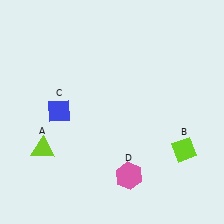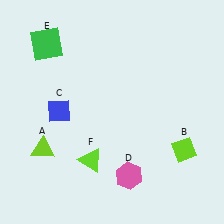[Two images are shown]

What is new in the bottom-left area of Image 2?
A lime triangle (F) was added in the bottom-left area of Image 2.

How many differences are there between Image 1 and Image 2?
There are 2 differences between the two images.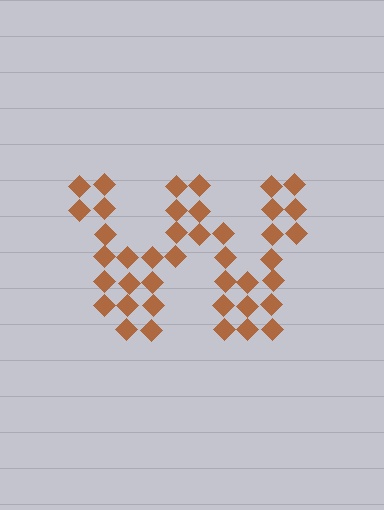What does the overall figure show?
The overall figure shows the letter W.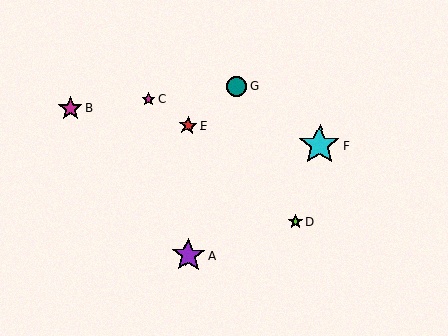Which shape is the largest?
The cyan star (labeled F) is the largest.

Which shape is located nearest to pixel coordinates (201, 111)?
The red star (labeled E) at (188, 125) is nearest to that location.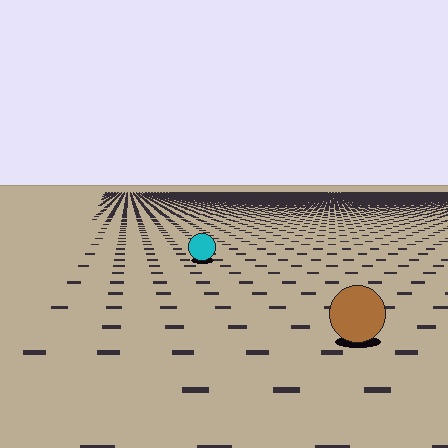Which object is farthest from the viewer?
The cyan circle is farthest from the viewer. It appears smaller and the ground texture around it is denser.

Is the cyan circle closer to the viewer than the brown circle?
No. The brown circle is closer — you can tell from the texture gradient: the ground texture is coarser near it.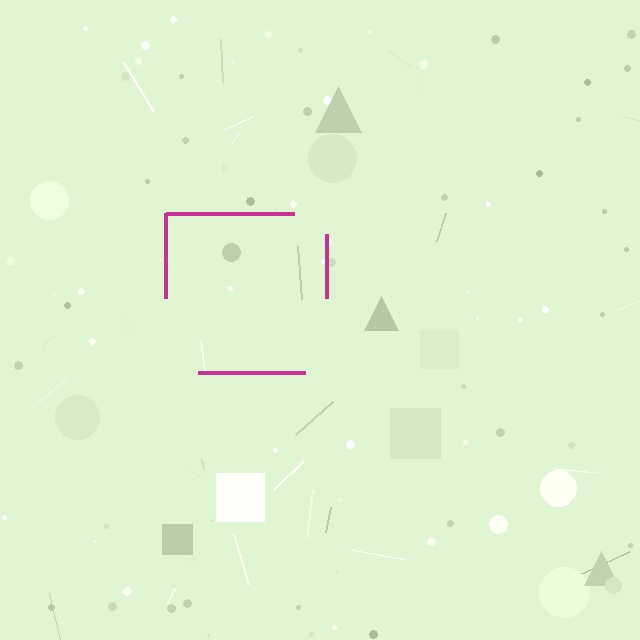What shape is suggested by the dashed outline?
The dashed outline suggests a square.